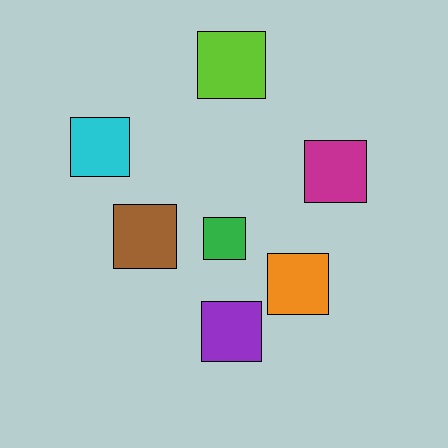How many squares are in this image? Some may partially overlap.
There are 7 squares.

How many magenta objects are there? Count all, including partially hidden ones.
There is 1 magenta object.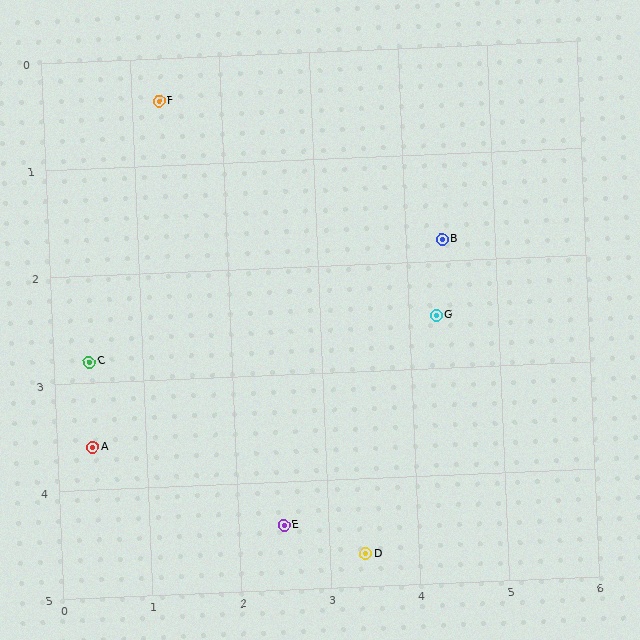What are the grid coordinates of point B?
Point B is at approximately (4.4, 1.8).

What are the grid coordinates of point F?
Point F is at approximately (1.3, 0.4).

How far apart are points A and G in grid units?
Points A and G are about 4.1 grid units apart.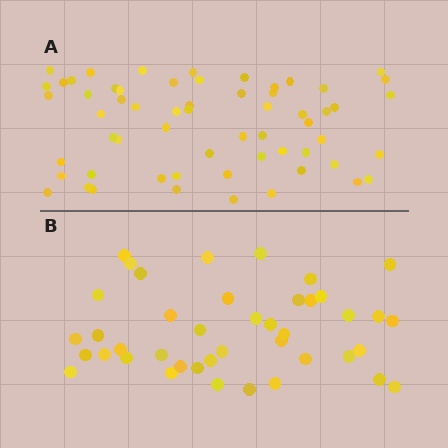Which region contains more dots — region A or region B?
Region A (the top region) has more dots.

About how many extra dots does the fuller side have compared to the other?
Region A has approximately 20 more dots than region B.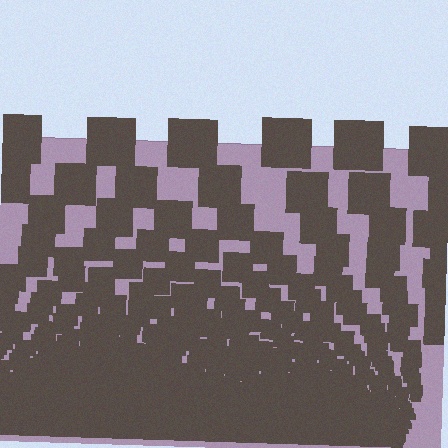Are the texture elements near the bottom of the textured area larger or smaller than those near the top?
Smaller. The gradient is inverted — elements near the bottom are smaller and denser.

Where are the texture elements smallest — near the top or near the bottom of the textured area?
Near the bottom.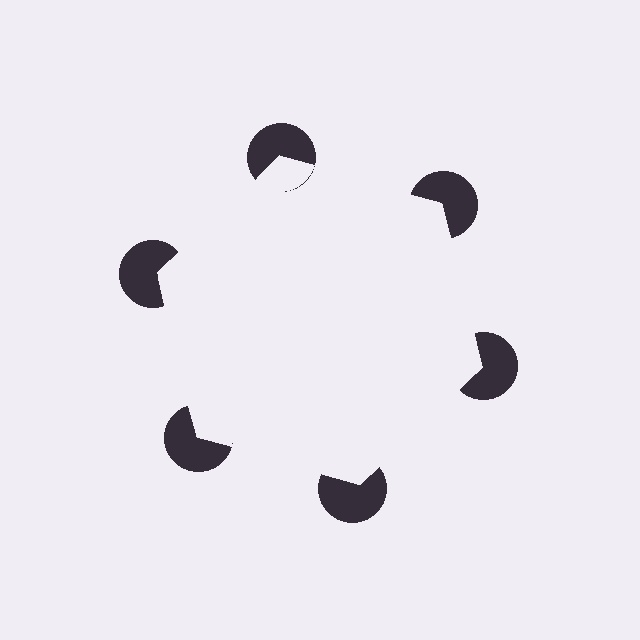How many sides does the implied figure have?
6 sides.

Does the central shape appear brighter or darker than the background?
It typically appears slightly brighter than the background, even though no actual brightness change is drawn.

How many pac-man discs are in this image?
There are 6 — one at each vertex of the illusory hexagon.